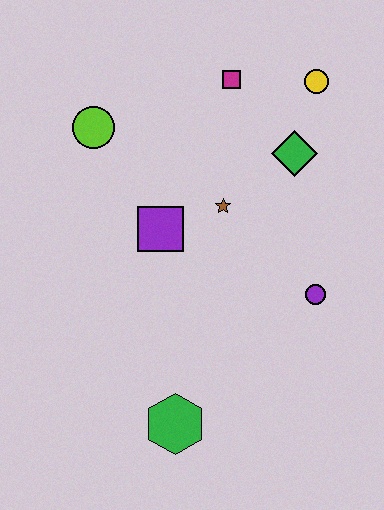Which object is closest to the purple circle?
The brown star is closest to the purple circle.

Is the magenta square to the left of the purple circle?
Yes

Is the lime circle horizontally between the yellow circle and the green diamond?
No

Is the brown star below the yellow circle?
Yes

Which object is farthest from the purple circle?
The lime circle is farthest from the purple circle.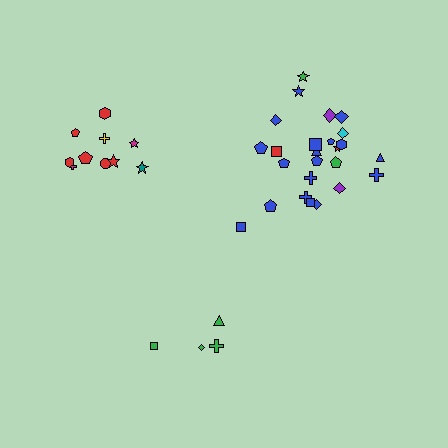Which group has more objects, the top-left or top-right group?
The top-right group.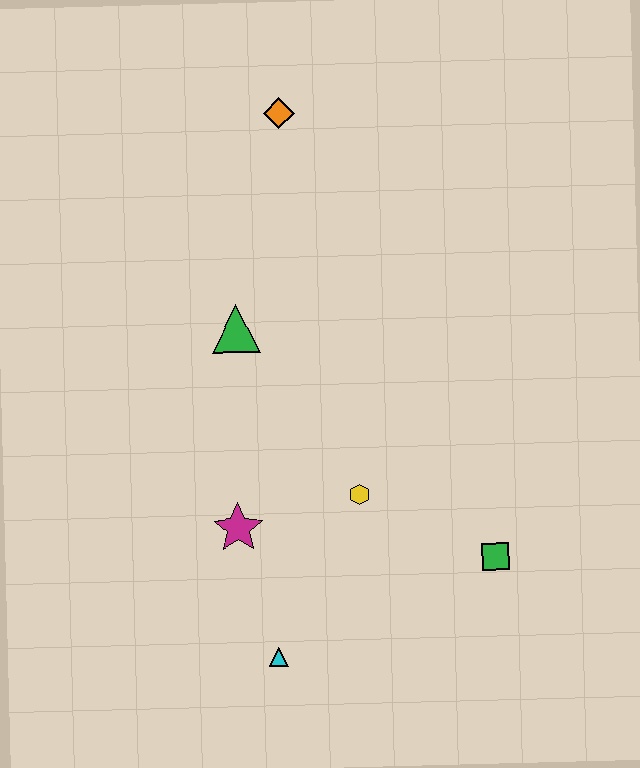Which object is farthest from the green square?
The orange diamond is farthest from the green square.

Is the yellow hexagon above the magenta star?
Yes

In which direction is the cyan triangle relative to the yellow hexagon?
The cyan triangle is below the yellow hexagon.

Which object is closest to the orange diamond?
The green triangle is closest to the orange diamond.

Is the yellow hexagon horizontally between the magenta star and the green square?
Yes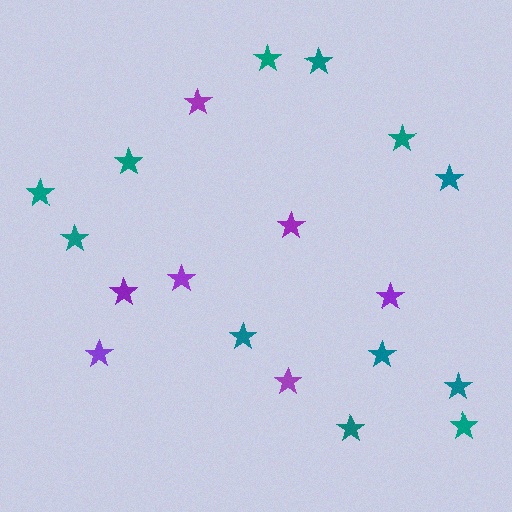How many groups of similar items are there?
There are 2 groups: one group of purple stars (7) and one group of teal stars (12).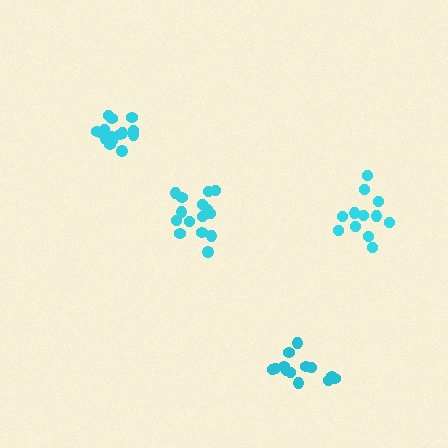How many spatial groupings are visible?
There are 4 spatial groupings.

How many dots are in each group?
Group 1: 12 dots, Group 2: 15 dots, Group 3: 13 dots, Group 4: 16 dots (56 total).